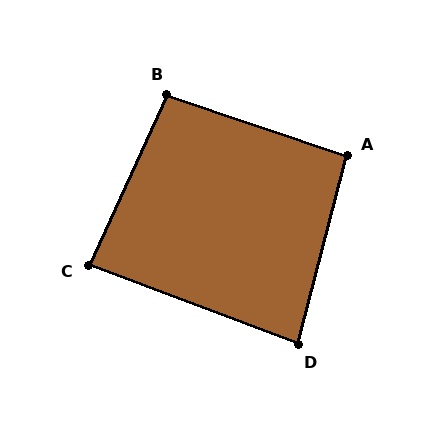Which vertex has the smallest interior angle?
D, at approximately 84 degrees.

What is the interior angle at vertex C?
Approximately 86 degrees (approximately right).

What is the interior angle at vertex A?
Approximately 94 degrees (approximately right).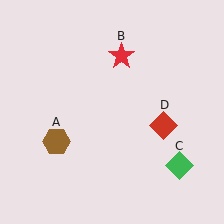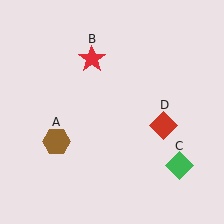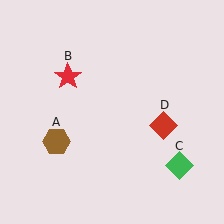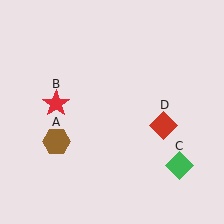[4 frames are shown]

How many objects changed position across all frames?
1 object changed position: red star (object B).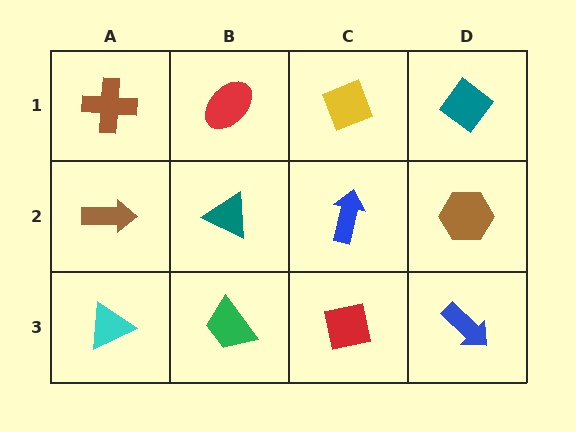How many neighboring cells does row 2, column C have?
4.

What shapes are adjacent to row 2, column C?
A yellow diamond (row 1, column C), a red square (row 3, column C), a teal triangle (row 2, column B), a brown hexagon (row 2, column D).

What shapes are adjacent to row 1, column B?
A teal triangle (row 2, column B), a brown cross (row 1, column A), a yellow diamond (row 1, column C).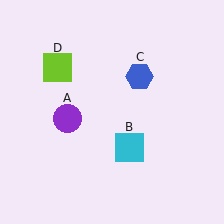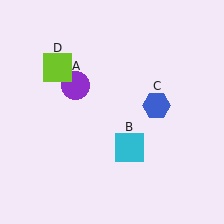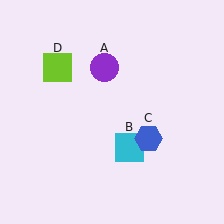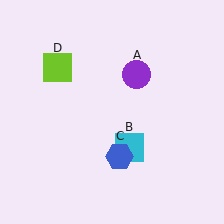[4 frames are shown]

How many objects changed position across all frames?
2 objects changed position: purple circle (object A), blue hexagon (object C).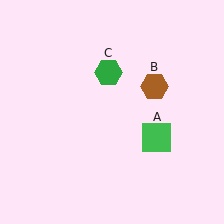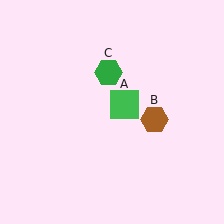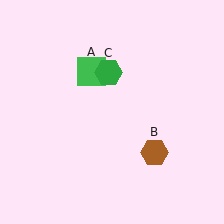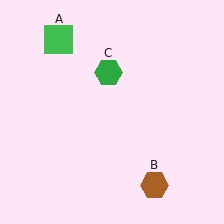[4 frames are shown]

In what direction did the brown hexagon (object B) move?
The brown hexagon (object B) moved down.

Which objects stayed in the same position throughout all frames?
Green hexagon (object C) remained stationary.